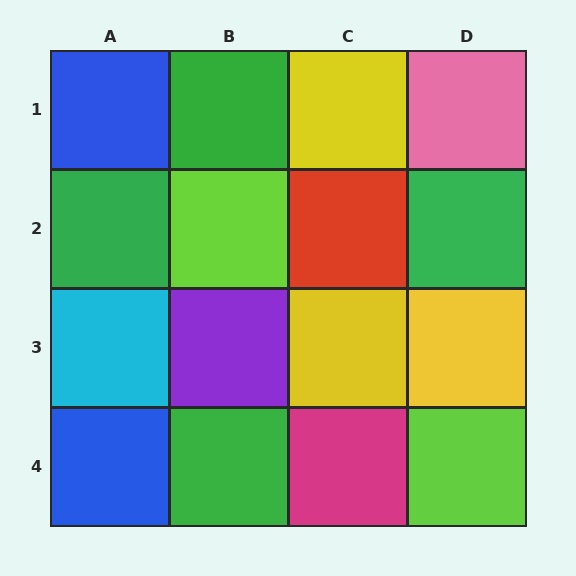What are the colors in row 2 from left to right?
Green, lime, red, green.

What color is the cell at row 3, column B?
Purple.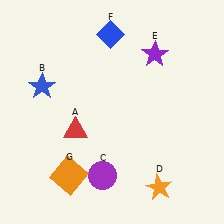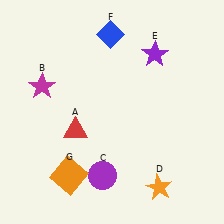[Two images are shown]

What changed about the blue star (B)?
In Image 1, B is blue. In Image 2, it changed to magenta.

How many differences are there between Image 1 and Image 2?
There is 1 difference between the two images.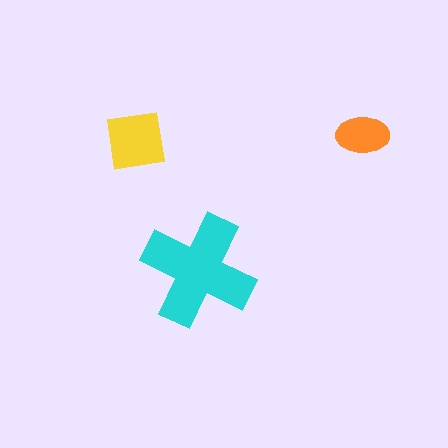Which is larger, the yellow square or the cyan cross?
The cyan cross.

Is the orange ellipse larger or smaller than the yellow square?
Smaller.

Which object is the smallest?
The orange ellipse.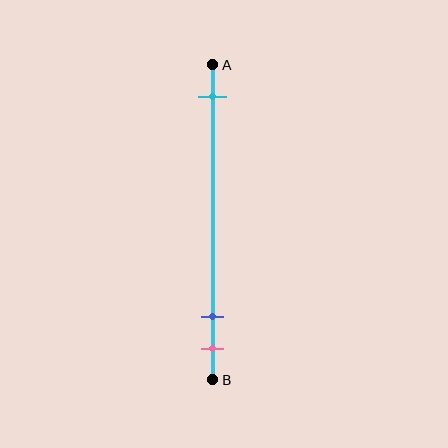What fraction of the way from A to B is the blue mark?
The blue mark is approximately 80% (0.8) of the way from A to B.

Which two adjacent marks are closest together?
The blue and pink marks are the closest adjacent pair.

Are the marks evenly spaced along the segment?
No, the marks are not evenly spaced.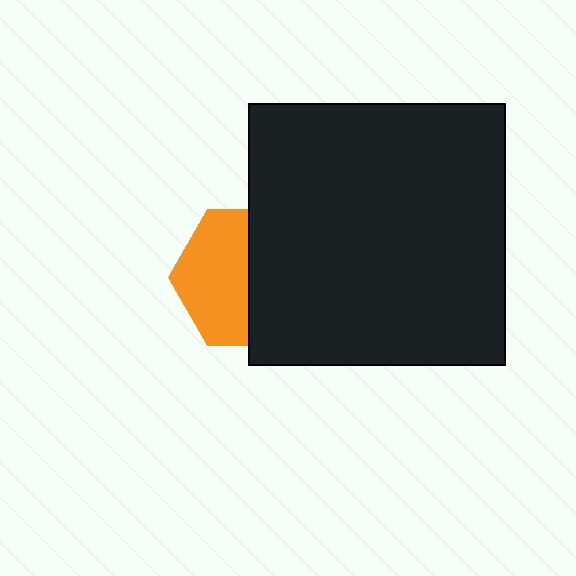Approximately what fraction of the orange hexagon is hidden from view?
Roughly 49% of the orange hexagon is hidden behind the black rectangle.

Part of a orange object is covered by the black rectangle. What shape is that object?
It is a hexagon.